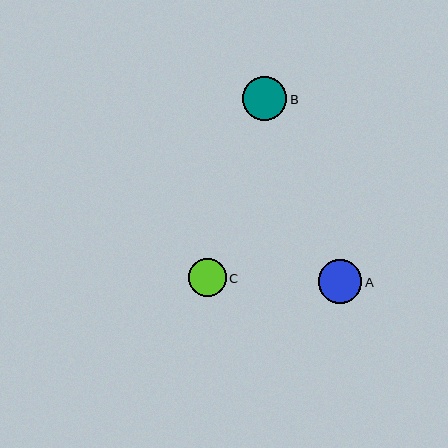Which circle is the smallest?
Circle C is the smallest with a size of approximately 38 pixels.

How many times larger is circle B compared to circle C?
Circle B is approximately 1.2 times the size of circle C.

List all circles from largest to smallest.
From largest to smallest: B, A, C.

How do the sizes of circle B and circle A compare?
Circle B and circle A are approximately the same size.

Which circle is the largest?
Circle B is the largest with a size of approximately 44 pixels.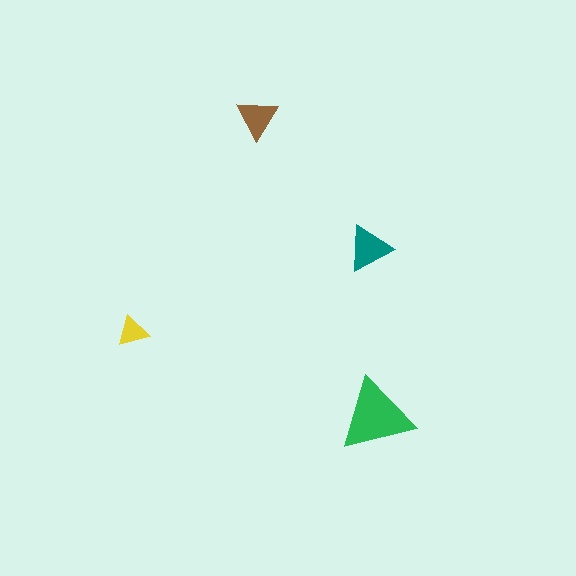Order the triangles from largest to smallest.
the green one, the teal one, the brown one, the yellow one.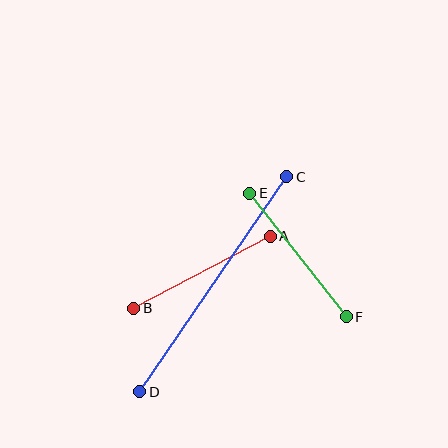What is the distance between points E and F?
The distance is approximately 157 pixels.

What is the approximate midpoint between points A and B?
The midpoint is at approximately (202, 272) pixels.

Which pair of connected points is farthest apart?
Points C and D are farthest apart.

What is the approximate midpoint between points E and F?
The midpoint is at approximately (298, 255) pixels.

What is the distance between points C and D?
The distance is approximately 260 pixels.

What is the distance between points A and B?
The distance is approximately 154 pixels.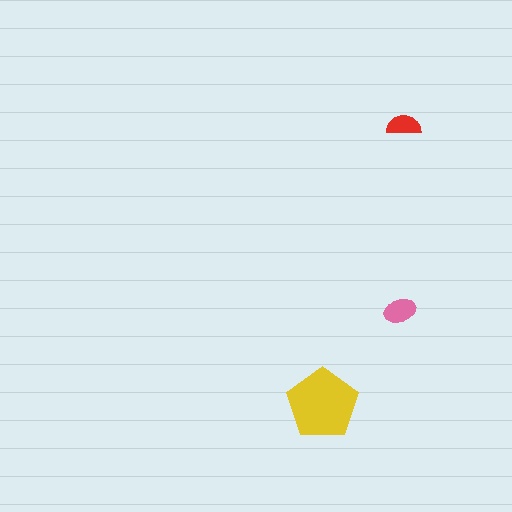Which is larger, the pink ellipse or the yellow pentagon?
The yellow pentagon.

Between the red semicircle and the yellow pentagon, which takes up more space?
The yellow pentagon.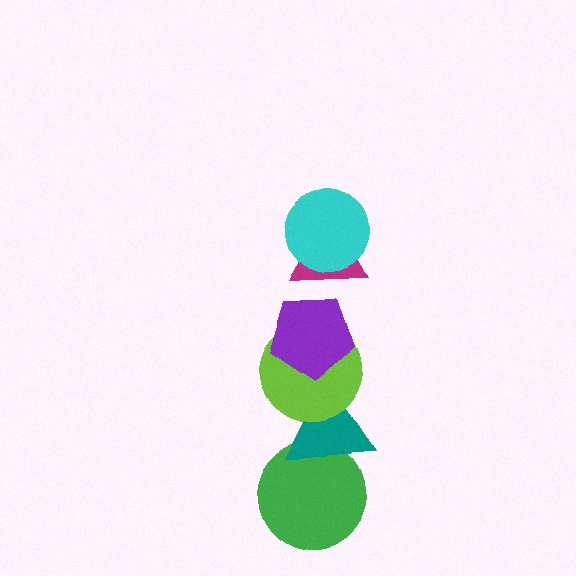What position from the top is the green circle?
The green circle is 6th from the top.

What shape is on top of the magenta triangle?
The cyan circle is on top of the magenta triangle.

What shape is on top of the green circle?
The teal triangle is on top of the green circle.